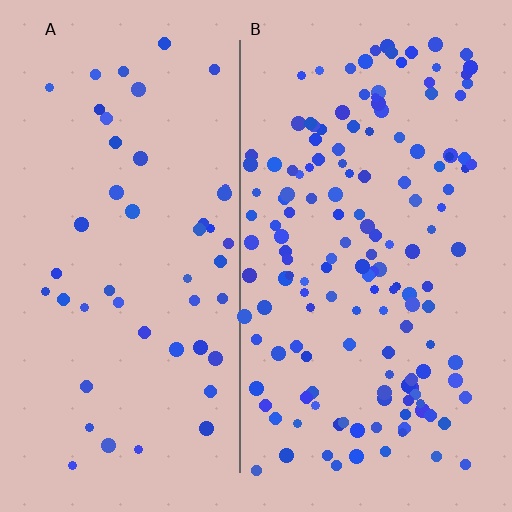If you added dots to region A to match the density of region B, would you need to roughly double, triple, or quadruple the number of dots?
Approximately triple.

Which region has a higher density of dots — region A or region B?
B (the right).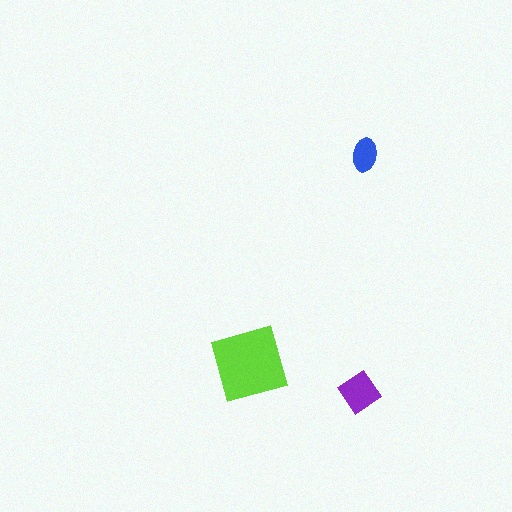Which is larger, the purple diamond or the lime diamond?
The lime diamond.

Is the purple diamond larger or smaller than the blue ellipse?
Larger.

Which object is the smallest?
The blue ellipse.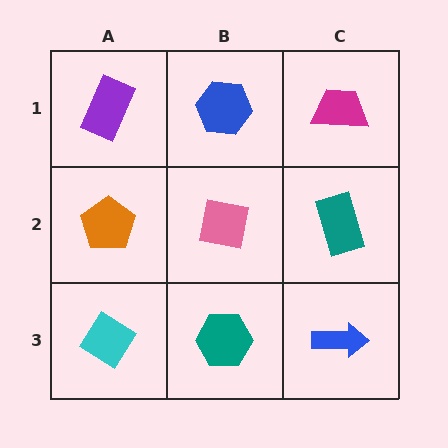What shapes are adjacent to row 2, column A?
A purple rectangle (row 1, column A), a cyan diamond (row 3, column A), a pink square (row 2, column B).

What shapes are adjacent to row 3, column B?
A pink square (row 2, column B), a cyan diamond (row 3, column A), a blue arrow (row 3, column C).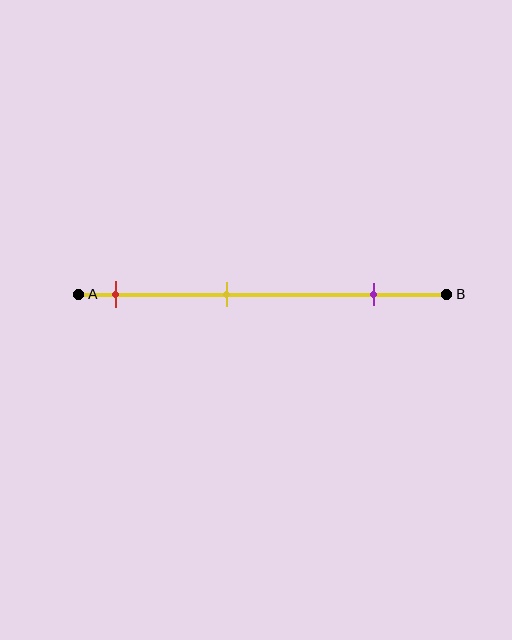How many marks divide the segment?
There are 3 marks dividing the segment.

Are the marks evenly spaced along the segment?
Yes, the marks are approximately evenly spaced.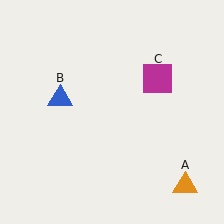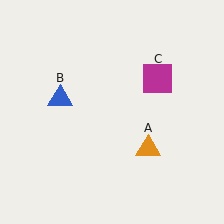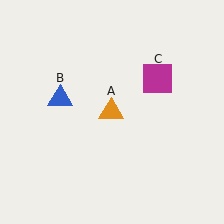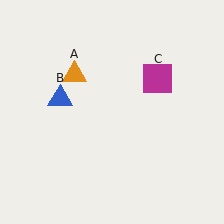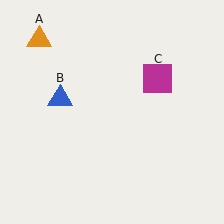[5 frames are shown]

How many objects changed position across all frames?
1 object changed position: orange triangle (object A).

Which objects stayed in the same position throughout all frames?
Blue triangle (object B) and magenta square (object C) remained stationary.